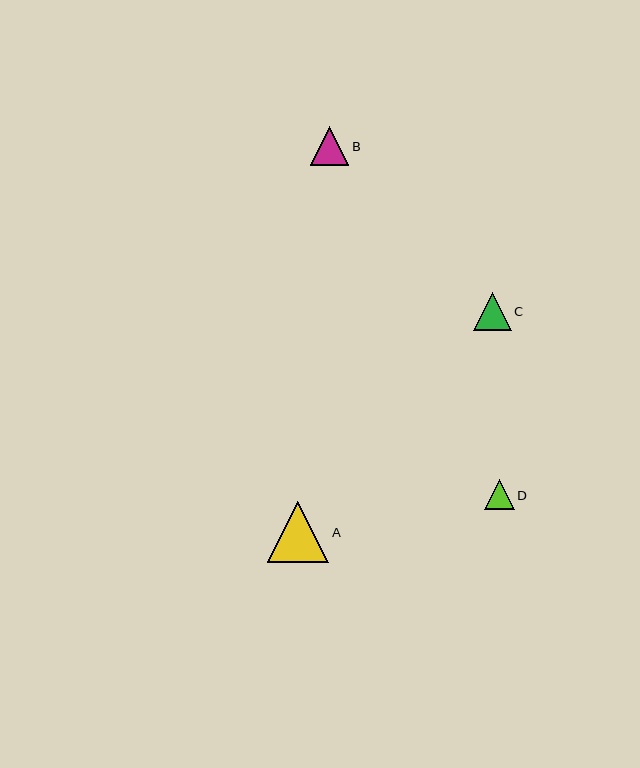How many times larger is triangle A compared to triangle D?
Triangle A is approximately 2.0 times the size of triangle D.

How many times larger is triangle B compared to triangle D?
Triangle B is approximately 1.3 times the size of triangle D.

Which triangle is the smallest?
Triangle D is the smallest with a size of approximately 30 pixels.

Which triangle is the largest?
Triangle A is the largest with a size of approximately 61 pixels.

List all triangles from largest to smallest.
From largest to smallest: A, B, C, D.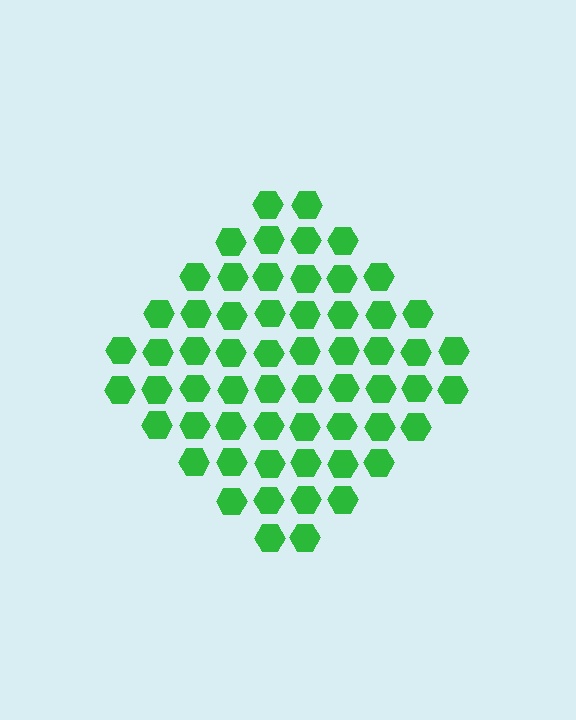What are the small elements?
The small elements are hexagons.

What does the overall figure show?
The overall figure shows a diamond.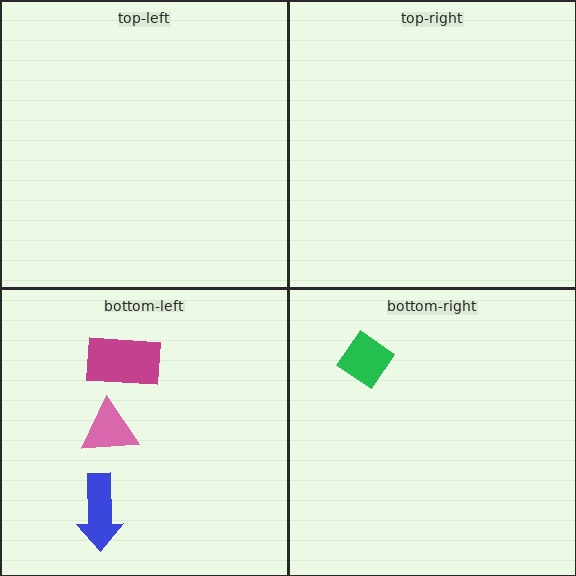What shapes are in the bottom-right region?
The green diamond.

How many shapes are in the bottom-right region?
1.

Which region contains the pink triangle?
The bottom-left region.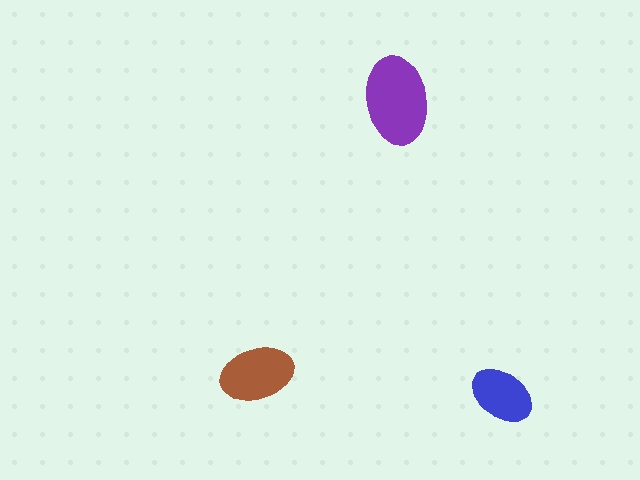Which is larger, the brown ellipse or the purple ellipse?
The purple one.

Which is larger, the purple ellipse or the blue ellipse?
The purple one.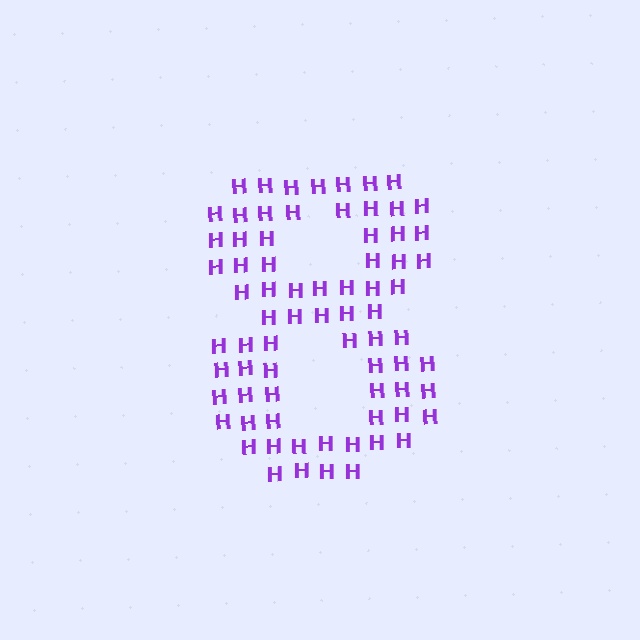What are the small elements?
The small elements are letter H's.